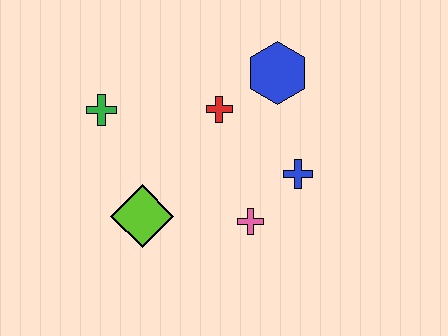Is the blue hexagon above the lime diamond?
Yes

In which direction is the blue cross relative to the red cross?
The blue cross is to the right of the red cross.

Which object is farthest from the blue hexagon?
The lime diamond is farthest from the blue hexagon.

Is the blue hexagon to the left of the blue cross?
Yes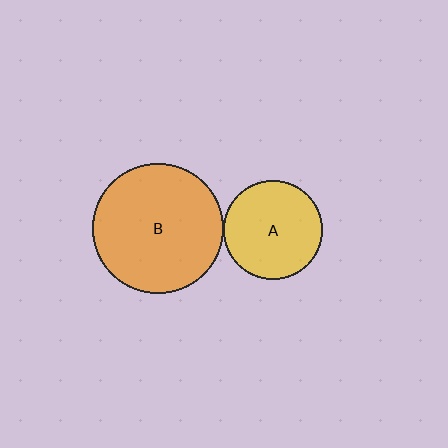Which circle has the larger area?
Circle B (orange).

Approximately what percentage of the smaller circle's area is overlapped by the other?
Approximately 5%.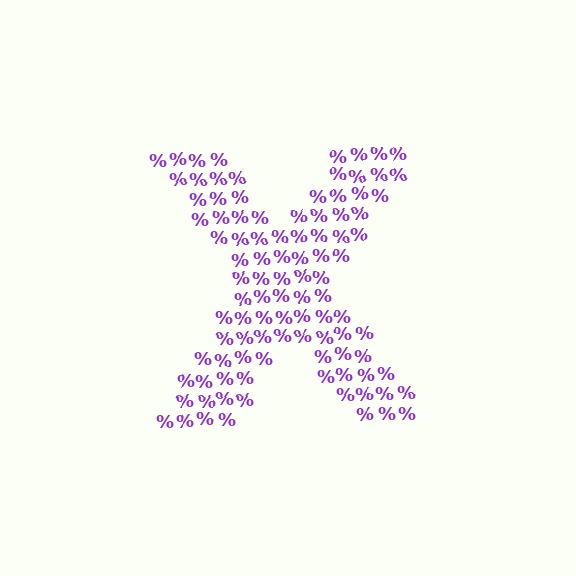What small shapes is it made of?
It is made of small percent signs.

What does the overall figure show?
The overall figure shows the letter X.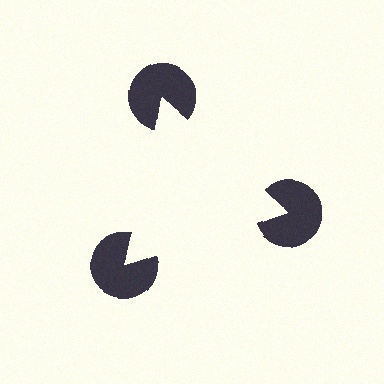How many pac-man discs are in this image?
There are 3 — one at each vertex of the illusory triangle.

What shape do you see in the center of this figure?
An illusory triangle — its edges are inferred from the aligned wedge cuts in the pac-man discs, not physically drawn.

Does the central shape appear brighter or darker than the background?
It typically appears slightly brighter than the background, even though no actual brightness change is drawn.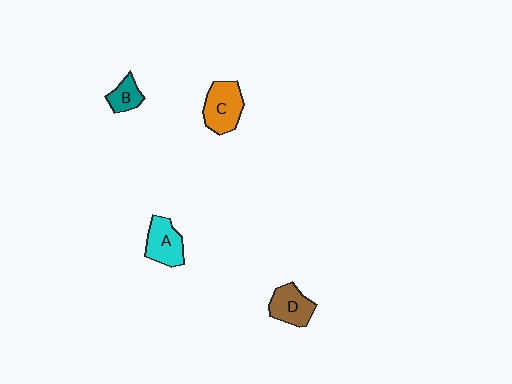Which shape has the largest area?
Shape C (orange).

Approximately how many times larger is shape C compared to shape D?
Approximately 1.2 times.